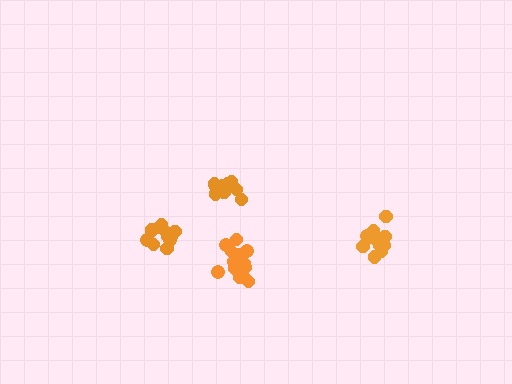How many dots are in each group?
Group 1: 17 dots, Group 2: 14 dots, Group 3: 13 dots, Group 4: 14 dots (58 total).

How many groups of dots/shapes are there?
There are 4 groups.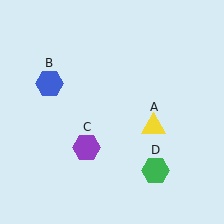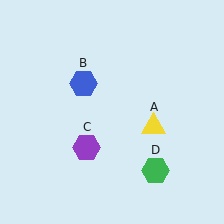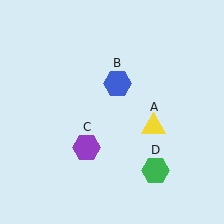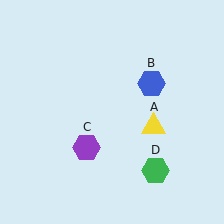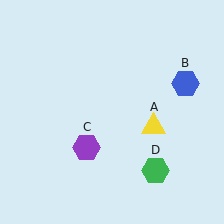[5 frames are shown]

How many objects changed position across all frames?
1 object changed position: blue hexagon (object B).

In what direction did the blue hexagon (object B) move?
The blue hexagon (object B) moved right.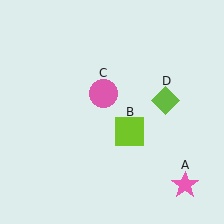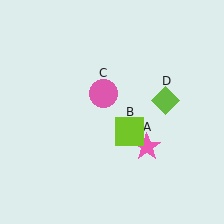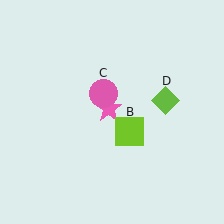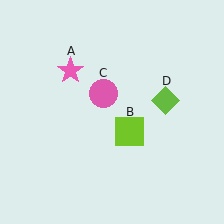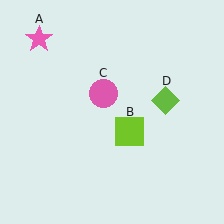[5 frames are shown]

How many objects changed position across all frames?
1 object changed position: pink star (object A).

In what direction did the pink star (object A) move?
The pink star (object A) moved up and to the left.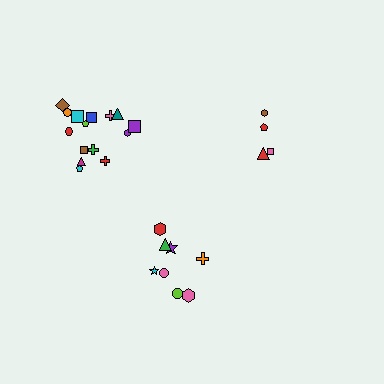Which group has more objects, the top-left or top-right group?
The top-left group.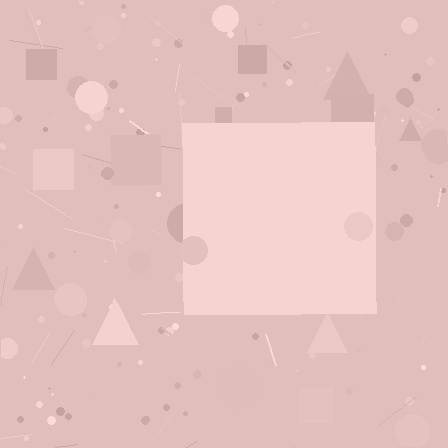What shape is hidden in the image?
A square is hidden in the image.